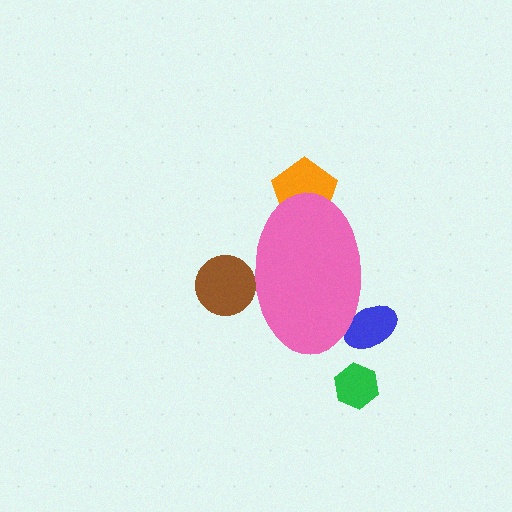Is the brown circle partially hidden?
Yes, the brown circle is partially hidden behind the pink ellipse.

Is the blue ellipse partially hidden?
Yes, the blue ellipse is partially hidden behind the pink ellipse.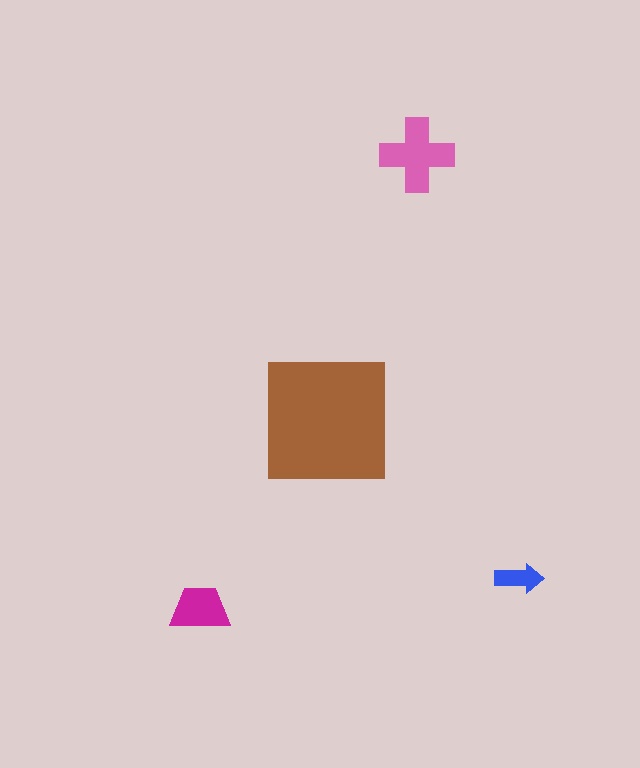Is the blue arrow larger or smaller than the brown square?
Smaller.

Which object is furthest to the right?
The blue arrow is rightmost.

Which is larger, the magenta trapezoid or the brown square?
The brown square.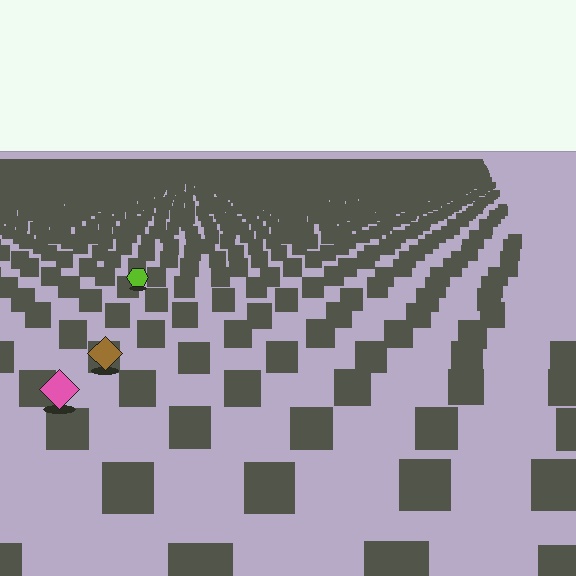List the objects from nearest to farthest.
From nearest to farthest: the pink diamond, the brown diamond, the lime hexagon.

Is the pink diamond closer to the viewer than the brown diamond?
Yes. The pink diamond is closer — you can tell from the texture gradient: the ground texture is coarser near it.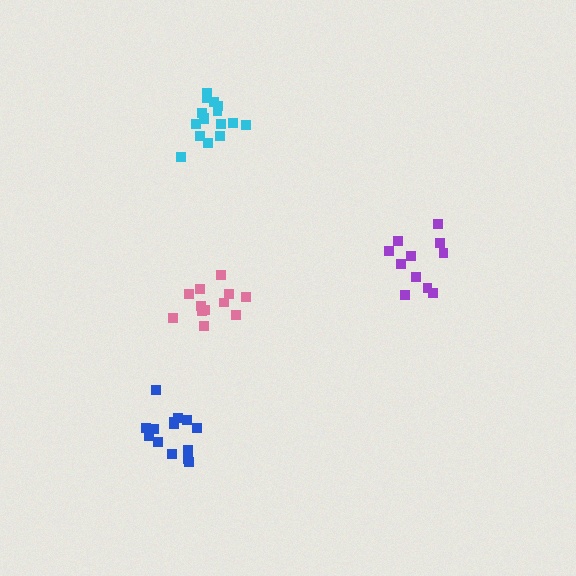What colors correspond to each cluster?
The clusters are colored: pink, purple, cyan, blue.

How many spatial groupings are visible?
There are 4 spatial groupings.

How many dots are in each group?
Group 1: 12 dots, Group 2: 11 dots, Group 3: 16 dots, Group 4: 14 dots (53 total).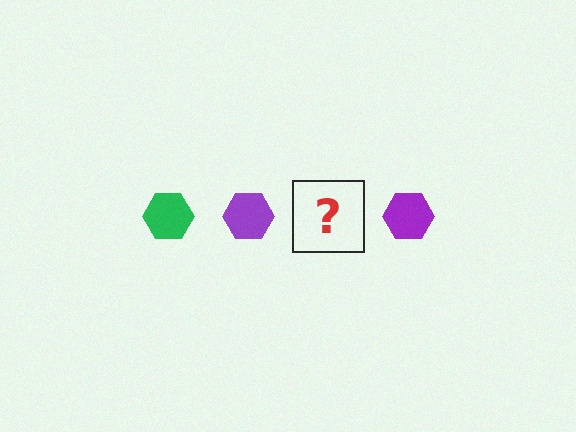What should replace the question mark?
The question mark should be replaced with a green hexagon.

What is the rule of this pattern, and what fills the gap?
The rule is that the pattern cycles through green, purple hexagons. The gap should be filled with a green hexagon.